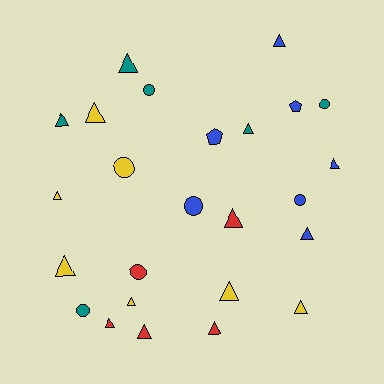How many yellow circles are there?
There is 1 yellow circle.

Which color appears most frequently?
Yellow, with 7 objects.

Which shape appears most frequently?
Triangle, with 16 objects.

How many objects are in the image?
There are 25 objects.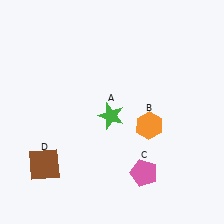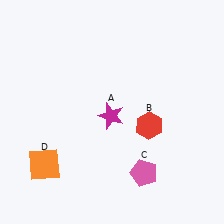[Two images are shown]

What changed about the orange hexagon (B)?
In Image 1, B is orange. In Image 2, it changed to red.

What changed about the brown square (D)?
In Image 1, D is brown. In Image 2, it changed to orange.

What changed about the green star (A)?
In Image 1, A is green. In Image 2, it changed to magenta.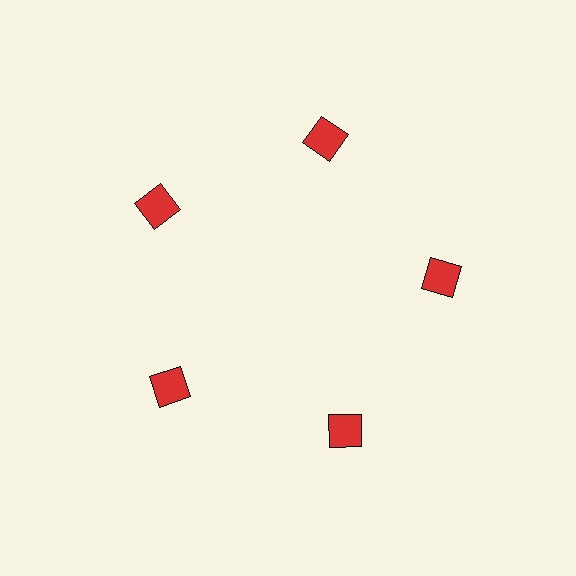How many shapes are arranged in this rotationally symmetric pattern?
There are 5 shapes, arranged in 5 groups of 1.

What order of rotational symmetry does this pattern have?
This pattern has 5-fold rotational symmetry.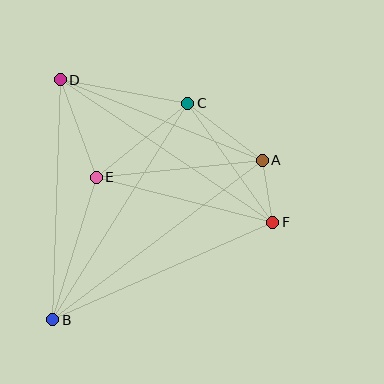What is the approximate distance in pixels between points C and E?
The distance between C and E is approximately 118 pixels.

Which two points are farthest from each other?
Points A and B are farthest from each other.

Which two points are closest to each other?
Points A and F are closest to each other.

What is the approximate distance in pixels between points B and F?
The distance between B and F is approximately 241 pixels.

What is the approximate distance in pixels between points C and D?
The distance between C and D is approximately 129 pixels.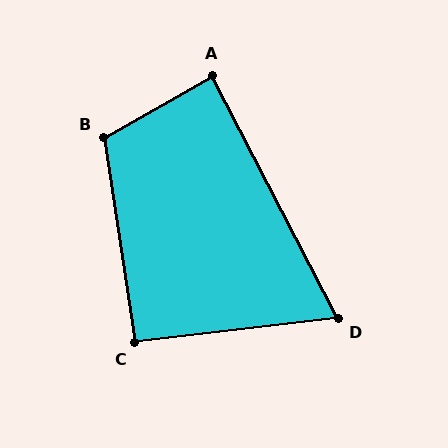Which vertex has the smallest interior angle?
D, at approximately 69 degrees.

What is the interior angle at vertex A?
Approximately 88 degrees (approximately right).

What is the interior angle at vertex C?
Approximately 92 degrees (approximately right).